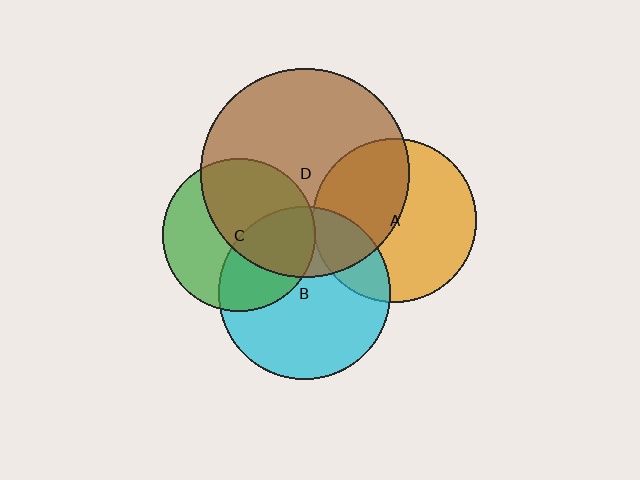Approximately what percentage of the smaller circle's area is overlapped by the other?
Approximately 20%.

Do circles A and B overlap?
Yes.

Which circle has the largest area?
Circle D (brown).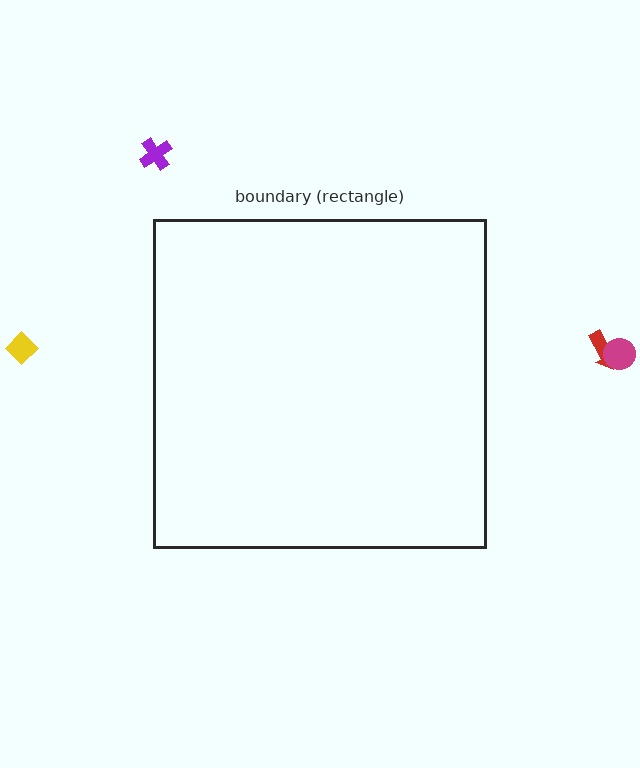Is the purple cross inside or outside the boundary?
Outside.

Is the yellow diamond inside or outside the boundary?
Outside.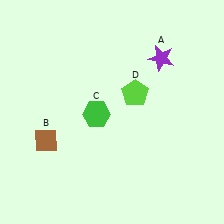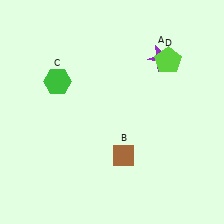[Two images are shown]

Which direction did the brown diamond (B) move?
The brown diamond (B) moved right.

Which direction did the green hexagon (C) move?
The green hexagon (C) moved left.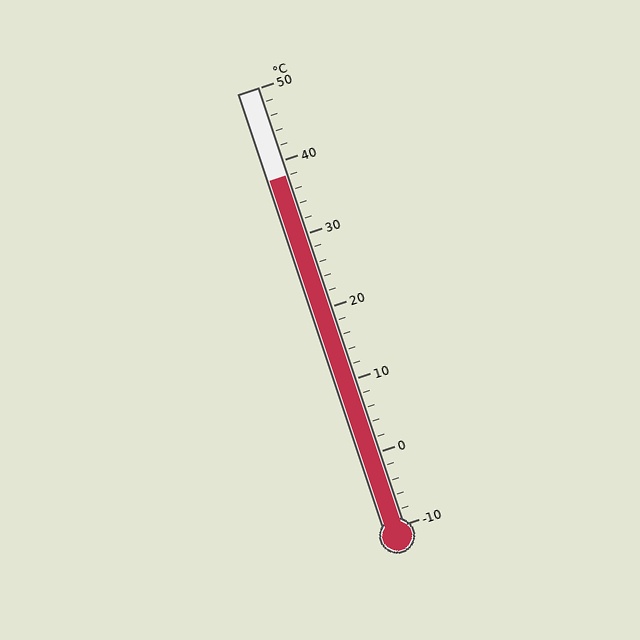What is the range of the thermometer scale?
The thermometer scale ranges from -10°C to 50°C.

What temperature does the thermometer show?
The thermometer shows approximately 38°C.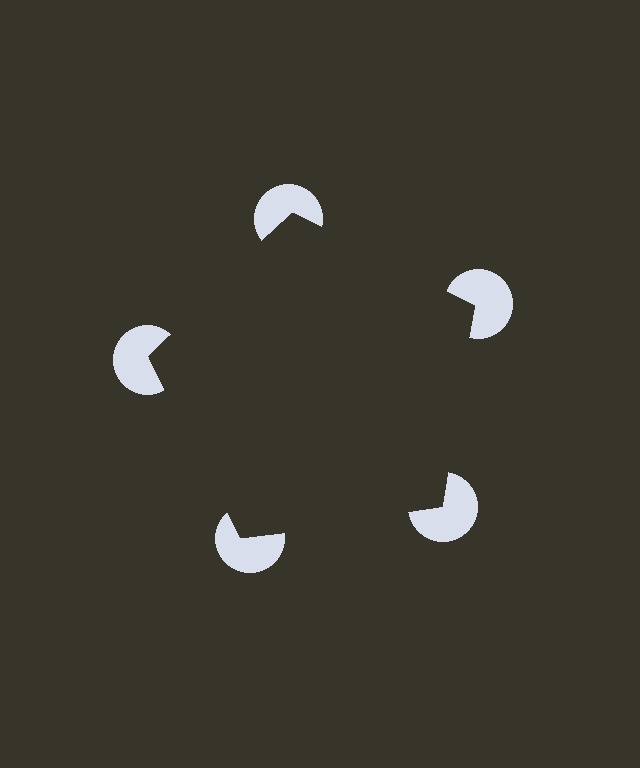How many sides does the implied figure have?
5 sides.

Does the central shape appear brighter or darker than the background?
It typically appears slightly darker than the background, even though no actual brightness change is drawn.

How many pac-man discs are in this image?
There are 5 — one at each vertex of the illusory pentagon.